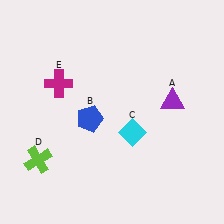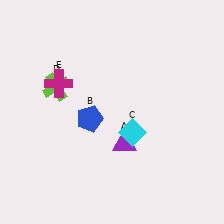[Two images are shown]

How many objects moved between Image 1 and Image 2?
2 objects moved between the two images.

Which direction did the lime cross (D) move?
The lime cross (D) moved up.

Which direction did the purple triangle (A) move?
The purple triangle (A) moved left.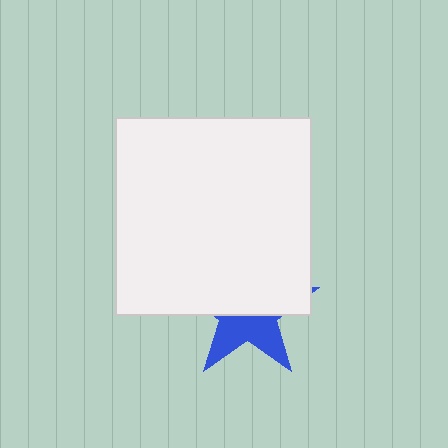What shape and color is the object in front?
The object in front is a white rectangle.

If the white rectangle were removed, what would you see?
You would see the complete blue star.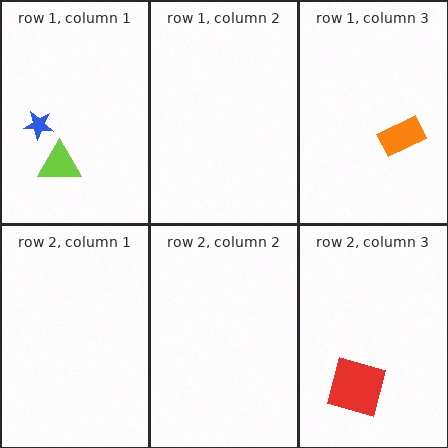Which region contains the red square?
The row 2, column 3 region.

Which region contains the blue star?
The row 1, column 1 region.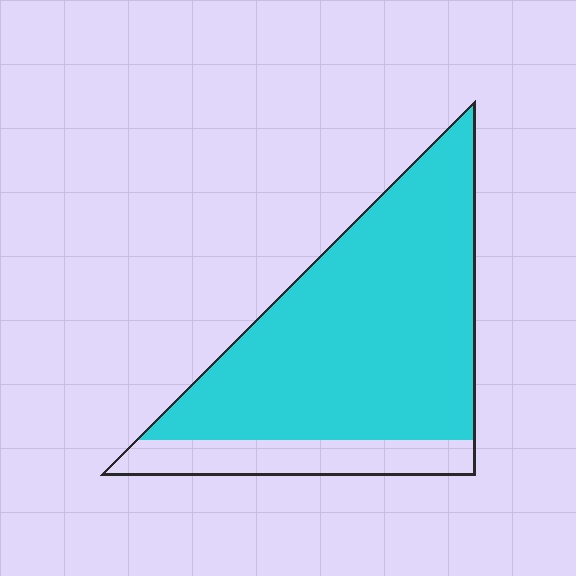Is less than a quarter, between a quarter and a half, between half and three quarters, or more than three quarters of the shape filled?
More than three quarters.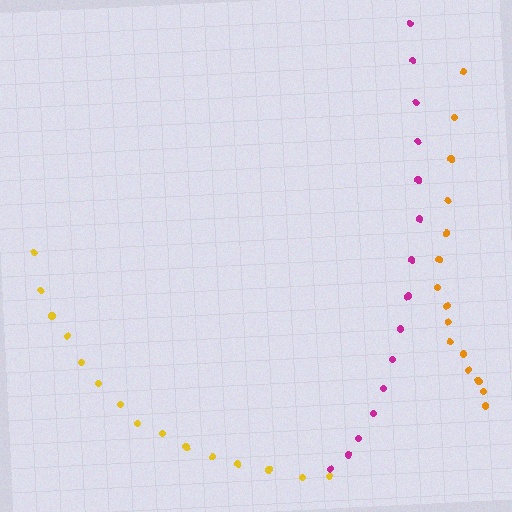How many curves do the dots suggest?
There are 3 distinct paths.